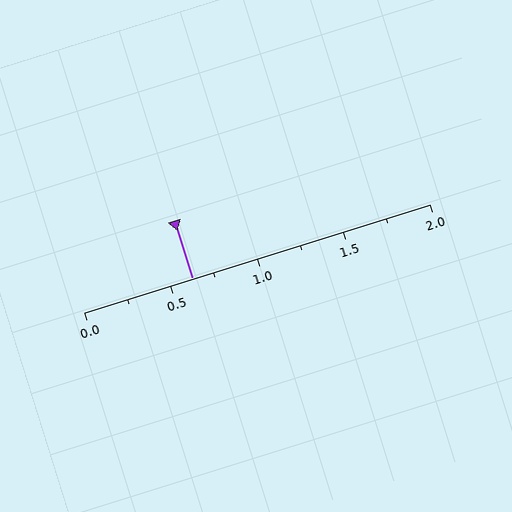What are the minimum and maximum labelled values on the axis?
The axis runs from 0.0 to 2.0.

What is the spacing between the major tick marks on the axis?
The major ticks are spaced 0.5 apart.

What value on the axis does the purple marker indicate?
The marker indicates approximately 0.62.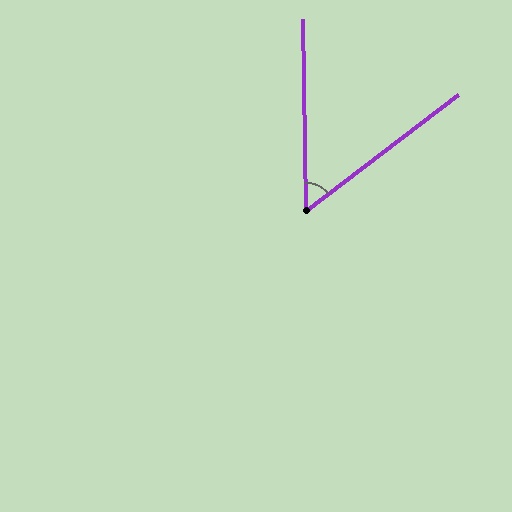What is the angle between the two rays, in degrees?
Approximately 54 degrees.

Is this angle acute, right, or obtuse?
It is acute.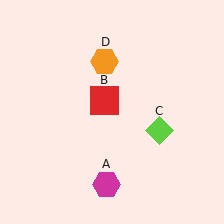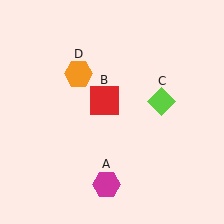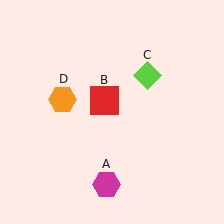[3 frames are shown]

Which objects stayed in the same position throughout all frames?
Magenta hexagon (object A) and red square (object B) remained stationary.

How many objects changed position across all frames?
2 objects changed position: lime diamond (object C), orange hexagon (object D).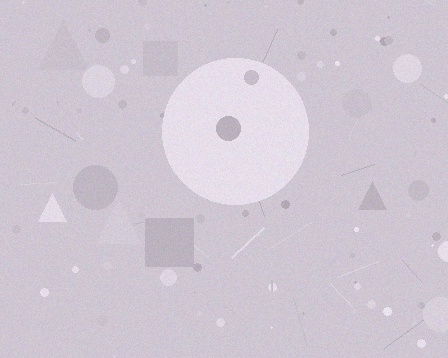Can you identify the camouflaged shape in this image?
The camouflaged shape is a circle.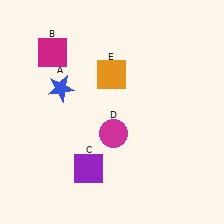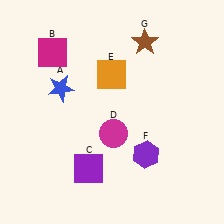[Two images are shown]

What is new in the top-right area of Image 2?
A brown star (G) was added in the top-right area of Image 2.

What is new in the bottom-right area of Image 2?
A purple hexagon (F) was added in the bottom-right area of Image 2.